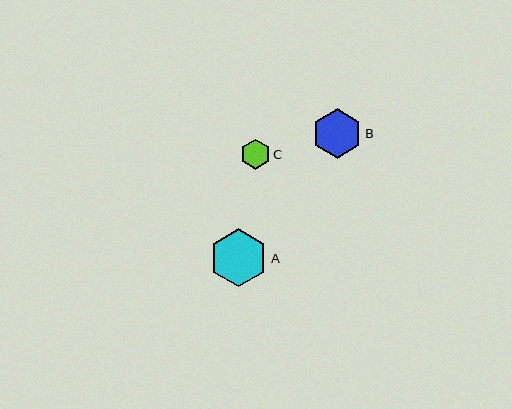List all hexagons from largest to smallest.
From largest to smallest: A, B, C.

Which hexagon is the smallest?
Hexagon C is the smallest with a size of approximately 29 pixels.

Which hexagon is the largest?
Hexagon A is the largest with a size of approximately 58 pixels.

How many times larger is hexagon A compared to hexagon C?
Hexagon A is approximately 2.0 times the size of hexagon C.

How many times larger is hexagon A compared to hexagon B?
Hexagon A is approximately 1.2 times the size of hexagon B.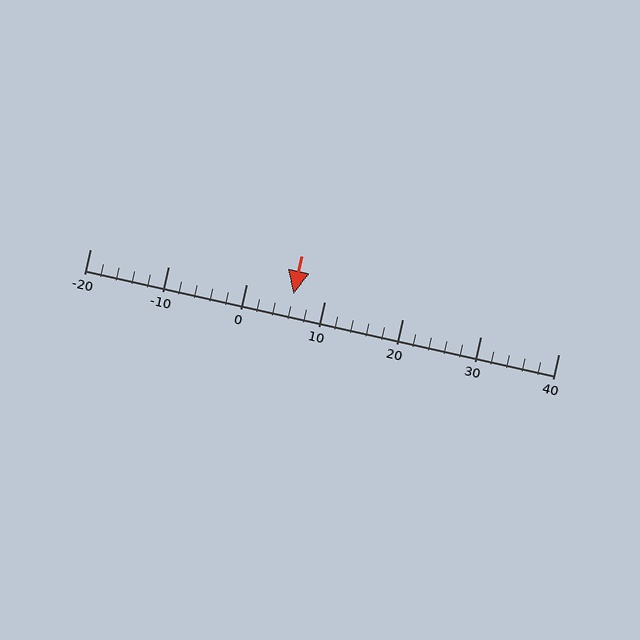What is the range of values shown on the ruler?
The ruler shows values from -20 to 40.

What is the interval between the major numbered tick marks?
The major tick marks are spaced 10 units apart.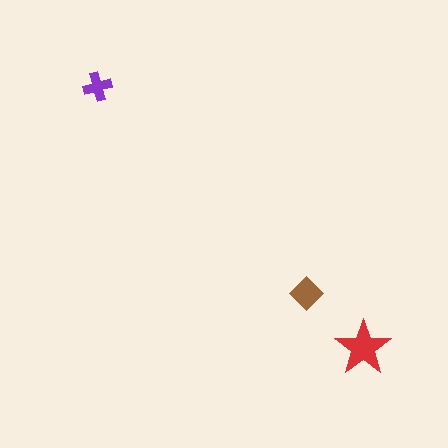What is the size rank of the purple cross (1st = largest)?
3rd.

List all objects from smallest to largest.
The purple cross, the brown diamond, the red star.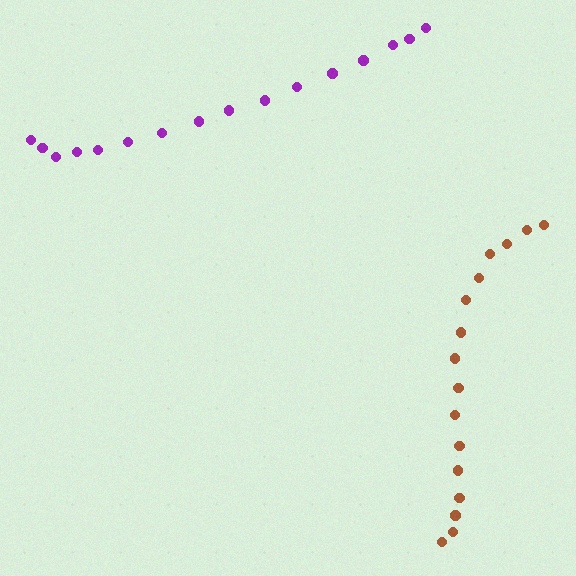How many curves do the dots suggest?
There are 2 distinct paths.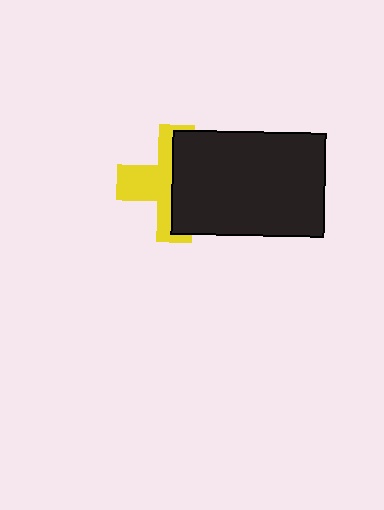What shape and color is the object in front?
The object in front is a black rectangle.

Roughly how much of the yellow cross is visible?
About half of it is visible (roughly 47%).